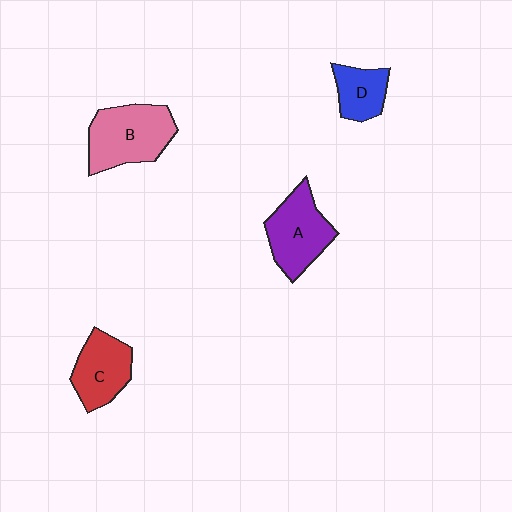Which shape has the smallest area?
Shape D (blue).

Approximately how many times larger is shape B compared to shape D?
Approximately 1.9 times.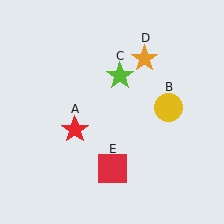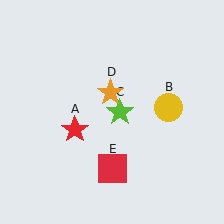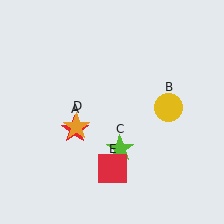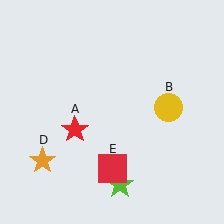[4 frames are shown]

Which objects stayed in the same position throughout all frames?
Red star (object A) and yellow circle (object B) and red square (object E) remained stationary.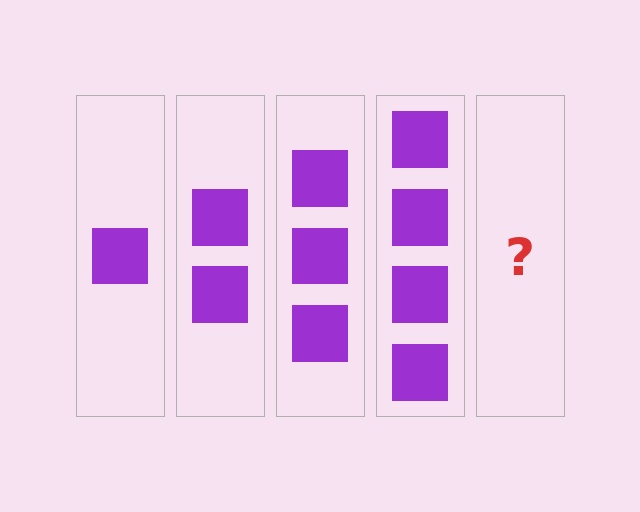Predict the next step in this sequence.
The next step is 5 squares.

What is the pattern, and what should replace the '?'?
The pattern is that each step adds one more square. The '?' should be 5 squares.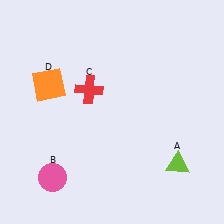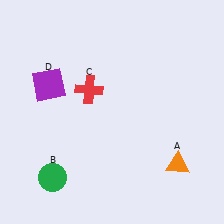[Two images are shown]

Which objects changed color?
A changed from lime to orange. B changed from pink to green. D changed from orange to purple.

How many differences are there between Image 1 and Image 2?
There are 3 differences between the two images.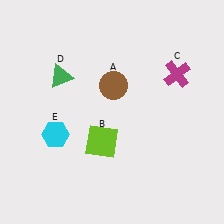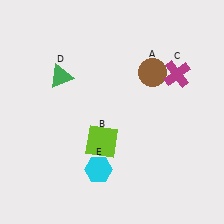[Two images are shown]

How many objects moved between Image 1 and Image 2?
2 objects moved between the two images.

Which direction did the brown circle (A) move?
The brown circle (A) moved right.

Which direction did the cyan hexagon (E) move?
The cyan hexagon (E) moved right.